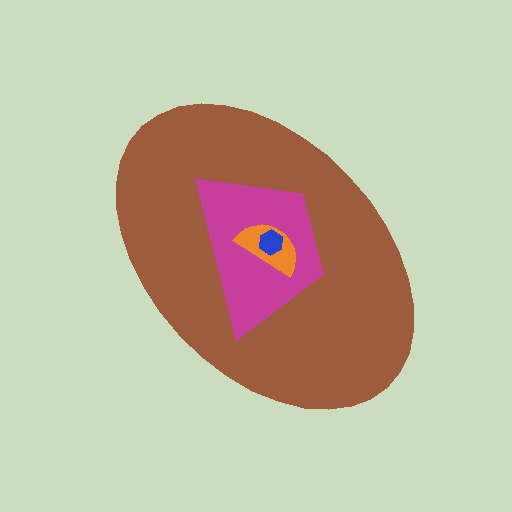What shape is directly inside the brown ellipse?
The magenta trapezoid.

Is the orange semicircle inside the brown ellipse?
Yes.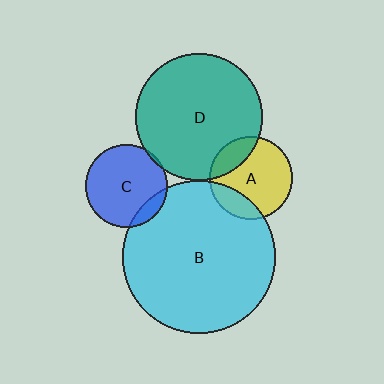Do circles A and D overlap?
Yes.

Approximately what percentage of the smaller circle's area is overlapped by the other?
Approximately 20%.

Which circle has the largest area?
Circle B (cyan).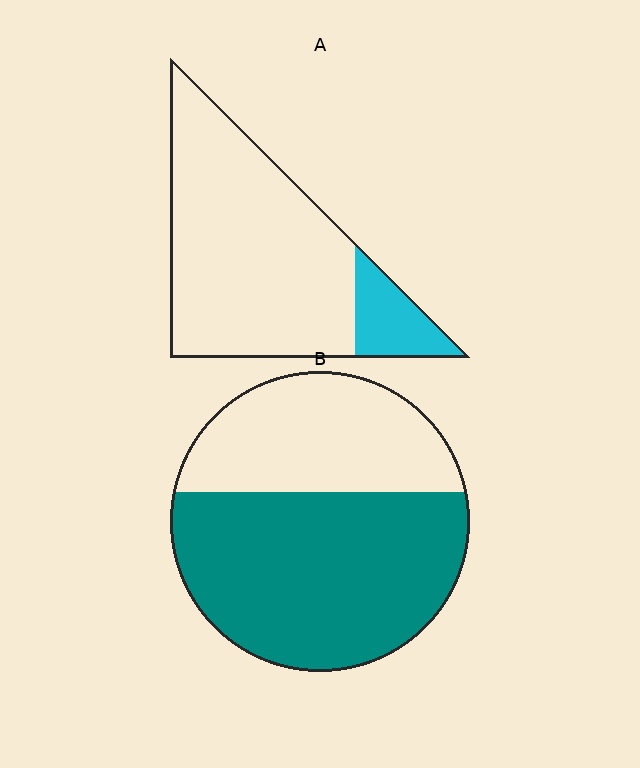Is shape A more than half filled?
No.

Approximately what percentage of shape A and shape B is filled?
A is approximately 15% and B is approximately 60%.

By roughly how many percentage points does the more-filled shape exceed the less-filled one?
By roughly 50 percentage points (B over A).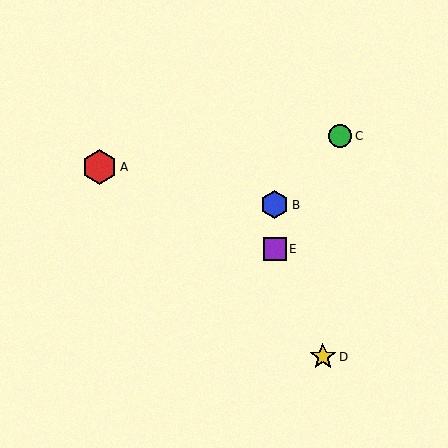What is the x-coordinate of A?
Object A is at x≈100.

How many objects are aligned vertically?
2 objects (B, E) are aligned vertically.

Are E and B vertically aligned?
Yes, both are at x≈275.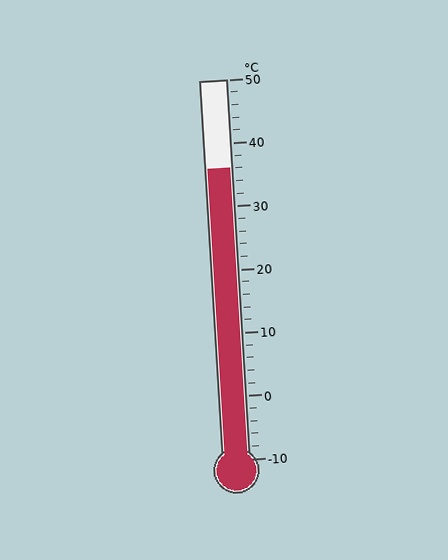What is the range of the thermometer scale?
The thermometer scale ranges from -10°C to 50°C.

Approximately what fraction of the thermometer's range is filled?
The thermometer is filled to approximately 75% of its range.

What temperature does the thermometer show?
The thermometer shows approximately 36°C.